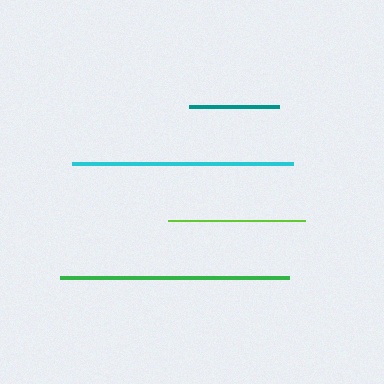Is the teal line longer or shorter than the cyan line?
The cyan line is longer than the teal line.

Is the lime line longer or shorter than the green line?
The green line is longer than the lime line.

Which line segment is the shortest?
The teal line is the shortest at approximately 90 pixels.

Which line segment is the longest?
The green line is the longest at approximately 229 pixels.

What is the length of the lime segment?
The lime segment is approximately 137 pixels long.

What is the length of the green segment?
The green segment is approximately 229 pixels long.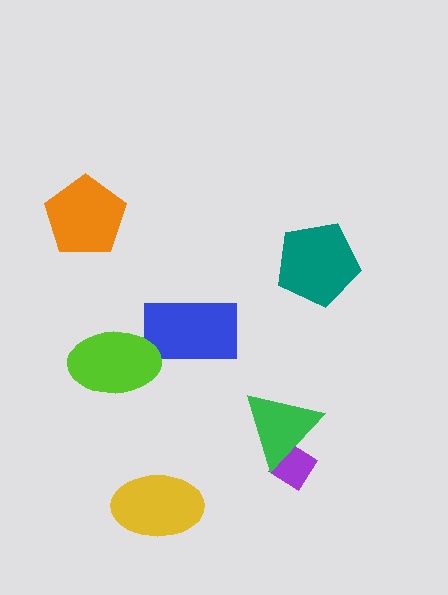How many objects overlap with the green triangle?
1 object overlaps with the green triangle.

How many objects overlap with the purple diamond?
1 object overlaps with the purple diamond.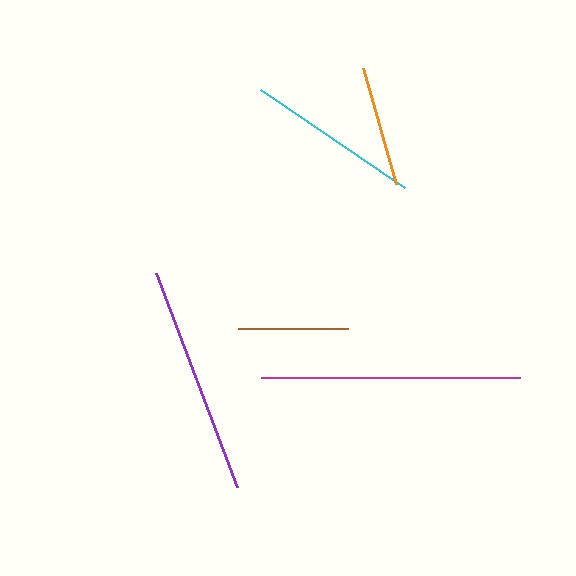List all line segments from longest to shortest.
From longest to shortest: magenta, purple, cyan, orange, brown.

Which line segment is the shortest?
The brown line is the shortest at approximately 110 pixels.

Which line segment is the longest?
The magenta line is the longest at approximately 259 pixels.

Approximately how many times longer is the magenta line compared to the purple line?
The magenta line is approximately 1.1 times the length of the purple line.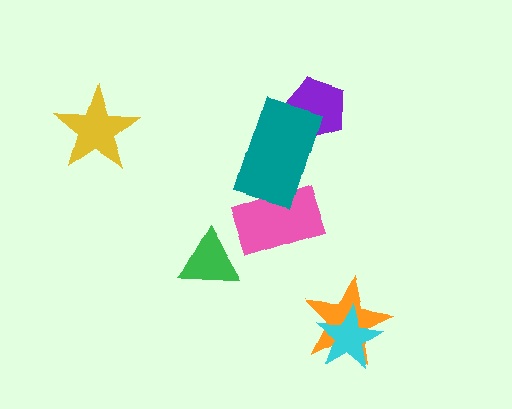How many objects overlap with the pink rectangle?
1 object overlaps with the pink rectangle.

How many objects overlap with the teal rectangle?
2 objects overlap with the teal rectangle.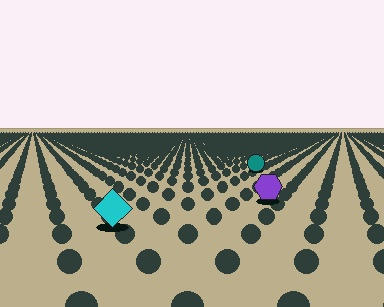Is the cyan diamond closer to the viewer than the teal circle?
Yes. The cyan diamond is closer — you can tell from the texture gradient: the ground texture is coarser near it.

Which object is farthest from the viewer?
The teal circle is farthest from the viewer. It appears smaller and the ground texture around it is denser.